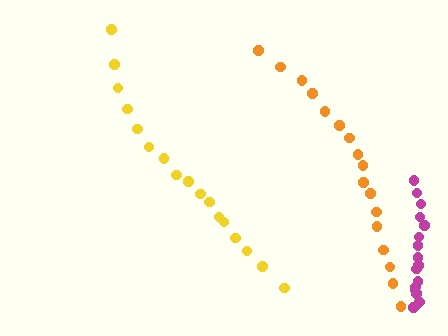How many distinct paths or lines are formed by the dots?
There are 3 distinct paths.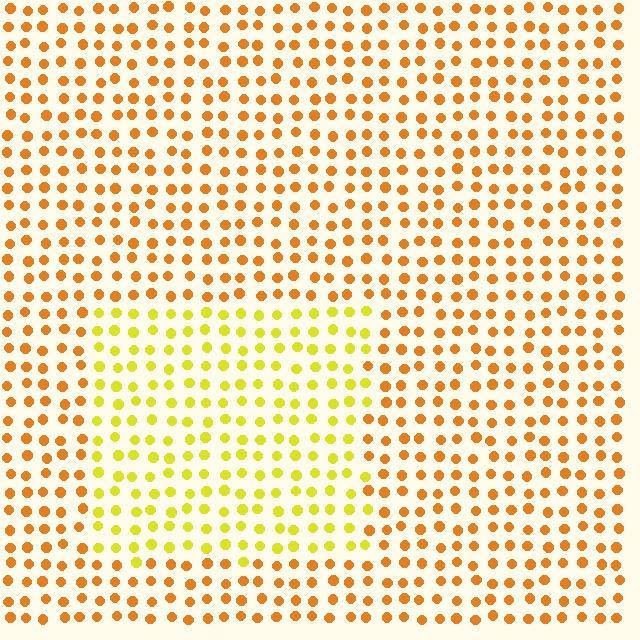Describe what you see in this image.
The image is filled with small orange elements in a uniform arrangement. A rectangle-shaped region is visible where the elements are tinted to a slightly different hue, forming a subtle color boundary.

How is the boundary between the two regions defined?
The boundary is defined purely by a slight shift in hue (about 34 degrees). Spacing, size, and orientation are identical on both sides.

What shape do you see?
I see a rectangle.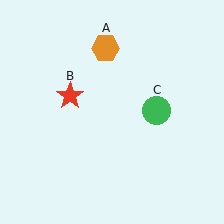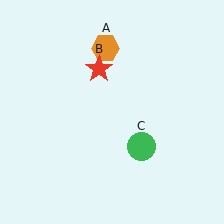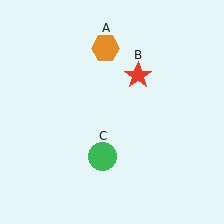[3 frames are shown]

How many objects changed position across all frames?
2 objects changed position: red star (object B), green circle (object C).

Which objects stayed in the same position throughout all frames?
Orange hexagon (object A) remained stationary.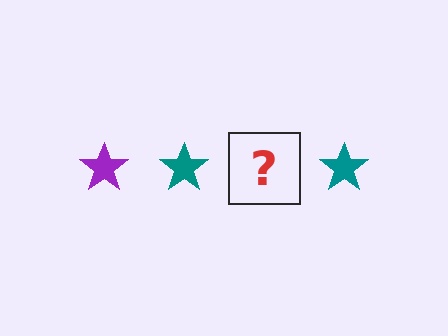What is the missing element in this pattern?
The missing element is a purple star.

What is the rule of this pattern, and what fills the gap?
The rule is that the pattern cycles through purple, teal stars. The gap should be filled with a purple star.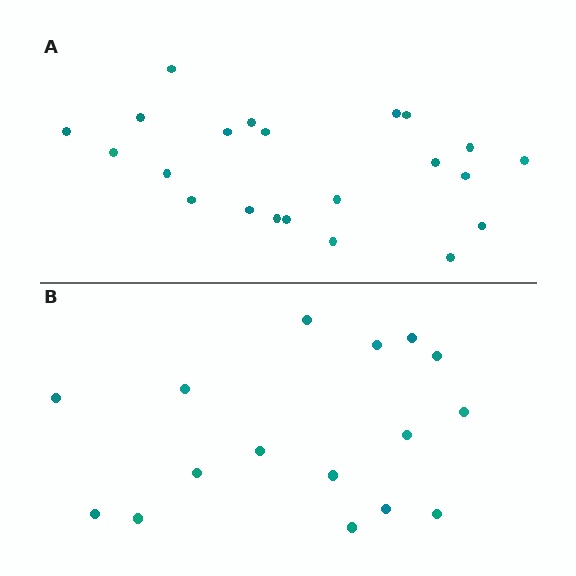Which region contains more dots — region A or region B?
Region A (the top region) has more dots.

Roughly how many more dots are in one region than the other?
Region A has about 6 more dots than region B.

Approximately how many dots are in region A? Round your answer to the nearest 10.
About 20 dots. (The exact count is 22, which rounds to 20.)